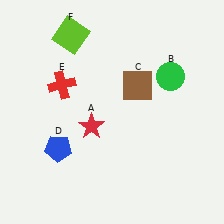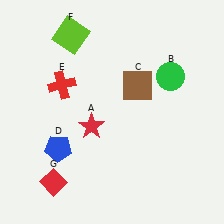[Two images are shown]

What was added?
A red diamond (G) was added in Image 2.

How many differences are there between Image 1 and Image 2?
There is 1 difference between the two images.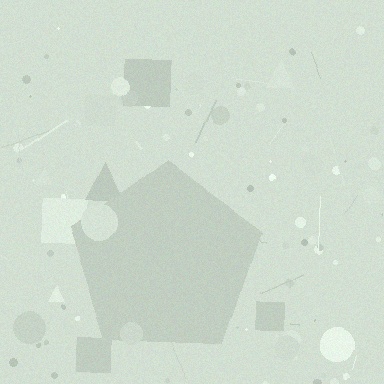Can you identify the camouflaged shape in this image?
The camouflaged shape is a pentagon.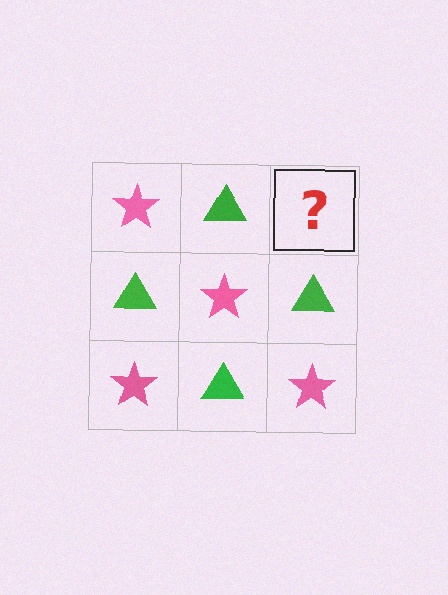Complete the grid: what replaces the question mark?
The question mark should be replaced with a pink star.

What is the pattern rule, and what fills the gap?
The rule is that it alternates pink star and green triangle in a checkerboard pattern. The gap should be filled with a pink star.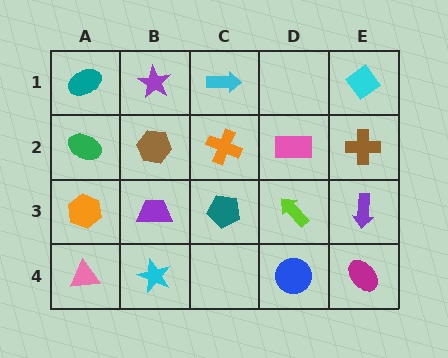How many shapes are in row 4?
4 shapes.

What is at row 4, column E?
A magenta ellipse.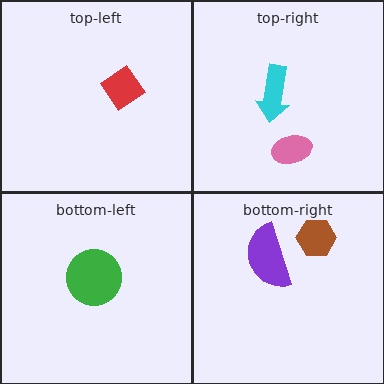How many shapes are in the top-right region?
2.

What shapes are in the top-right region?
The cyan arrow, the pink ellipse.